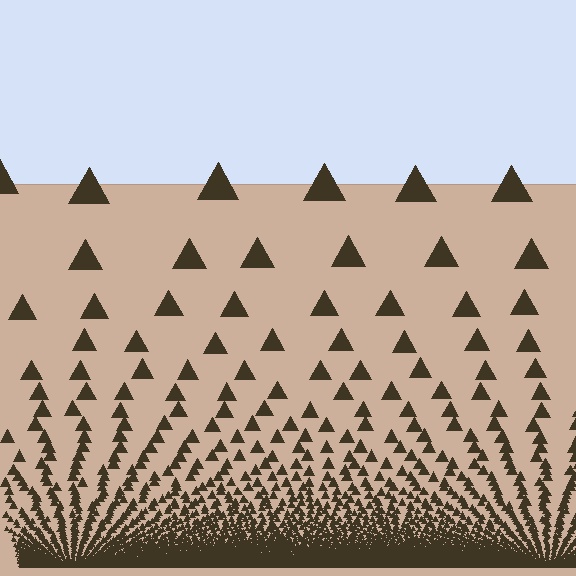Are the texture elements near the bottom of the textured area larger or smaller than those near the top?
Smaller. The gradient is inverted — elements near the bottom are smaller and denser.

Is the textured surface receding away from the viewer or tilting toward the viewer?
The surface appears to tilt toward the viewer. Texture elements get larger and sparser toward the top.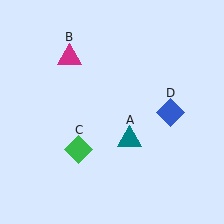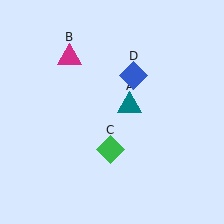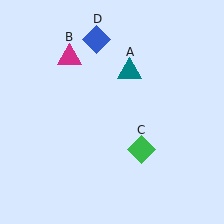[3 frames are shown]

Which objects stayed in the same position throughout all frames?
Magenta triangle (object B) remained stationary.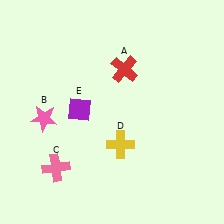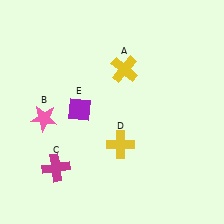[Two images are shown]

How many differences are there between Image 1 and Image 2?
There are 2 differences between the two images.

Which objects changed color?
A changed from red to yellow. C changed from pink to magenta.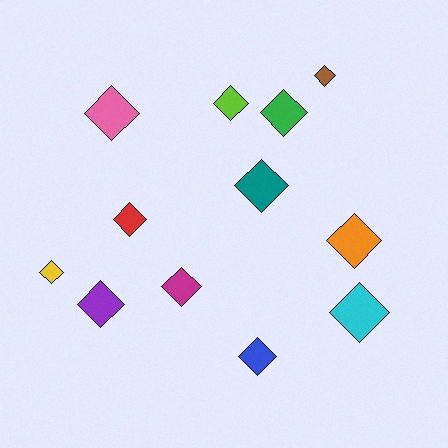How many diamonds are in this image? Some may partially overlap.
There are 12 diamonds.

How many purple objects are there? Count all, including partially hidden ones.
There is 1 purple object.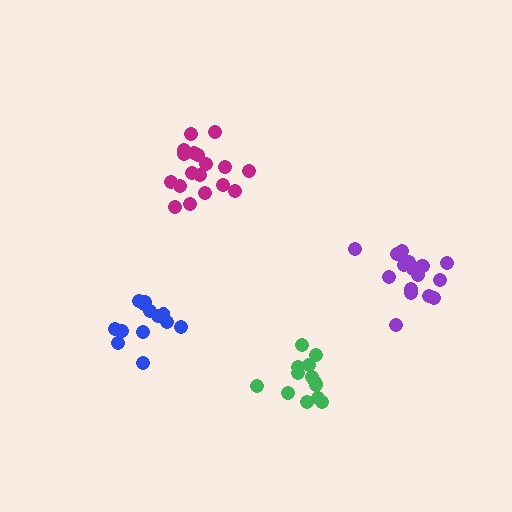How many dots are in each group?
Group 1: 14 dots, Group 2: 18 dots, Group 3: 13 dots, Group 4: 17 dots (62 total).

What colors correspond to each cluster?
The clusters are colored: green, magenta, blue, purple.